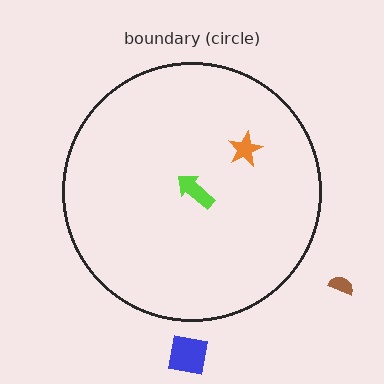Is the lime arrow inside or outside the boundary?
Inside.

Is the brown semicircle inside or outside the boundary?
Outside.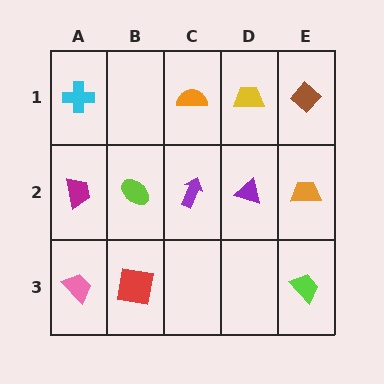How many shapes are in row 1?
4 shapes.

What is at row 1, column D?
A yellow trapezoid.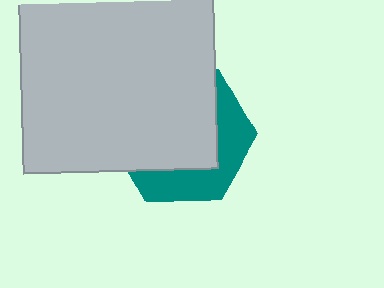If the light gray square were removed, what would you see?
You would see the complete teal hexagon.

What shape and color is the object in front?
The object in front is a light gray square.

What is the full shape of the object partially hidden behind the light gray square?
The partially hidden object is a teal hexagon.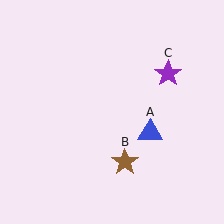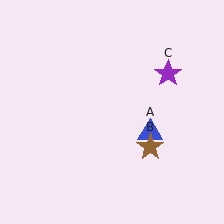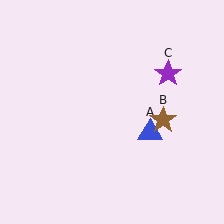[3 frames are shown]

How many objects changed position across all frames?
1 object changed position: brown star (object B).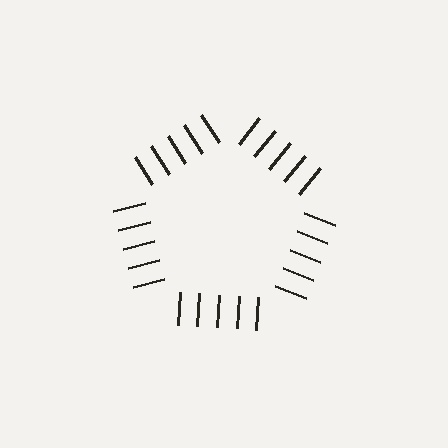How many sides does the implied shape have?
5 sides — the line-ends trace a pentagon.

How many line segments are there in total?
25 — 5 along each of the 5 edges.